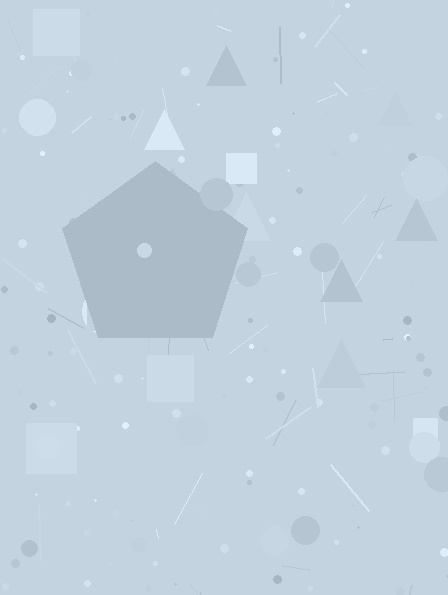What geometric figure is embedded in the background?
A pentagon is embedded in the background.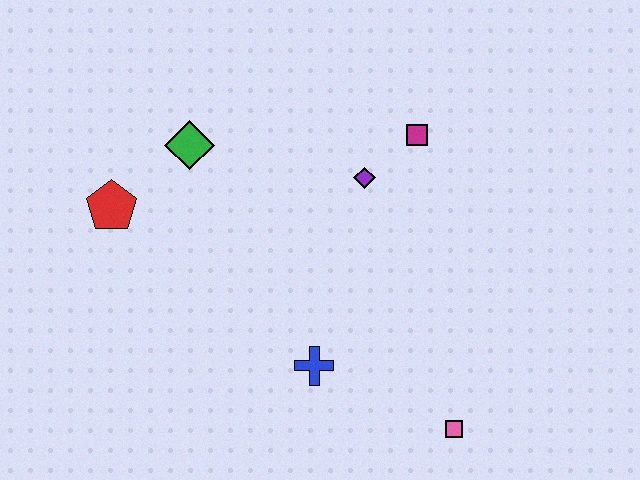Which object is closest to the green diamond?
The red pentagon is closest to the green diamond.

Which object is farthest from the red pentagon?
The pink square is farthest from the red pentagon.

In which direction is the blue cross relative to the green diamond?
The blue cross is below the green diamond.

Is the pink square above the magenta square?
No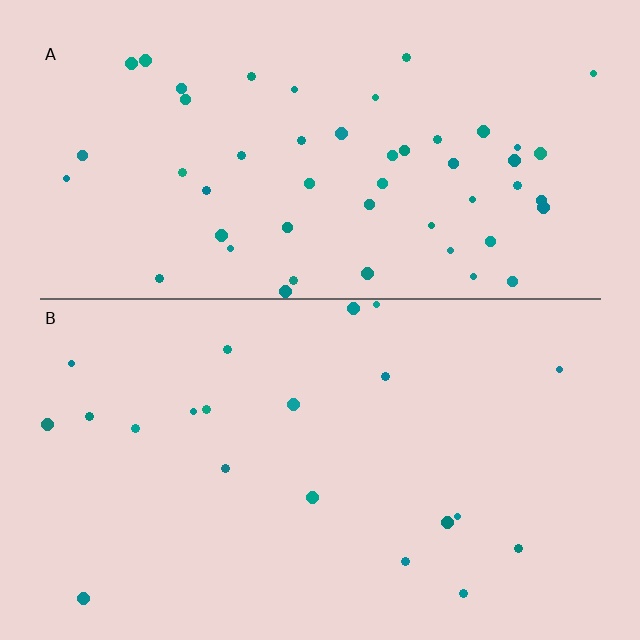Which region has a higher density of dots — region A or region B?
A (the top).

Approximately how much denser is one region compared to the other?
Approximately 2.5× — region A over region B.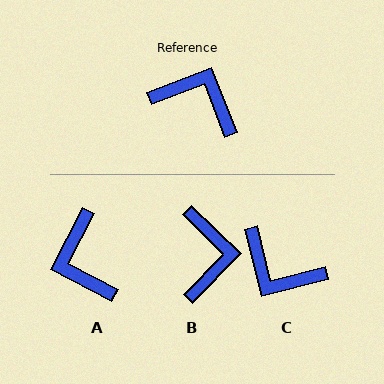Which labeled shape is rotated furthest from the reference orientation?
C, about 173 degrees away.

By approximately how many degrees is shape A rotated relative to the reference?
Approximately 131 degrees counter-clockwise.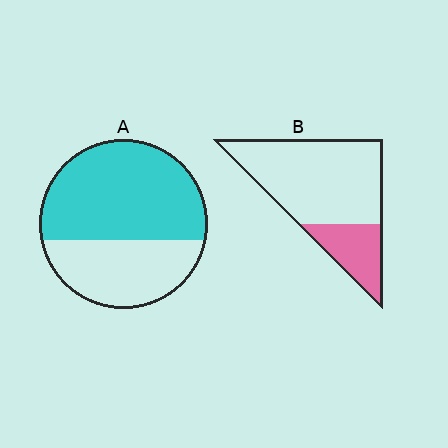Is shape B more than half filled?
No.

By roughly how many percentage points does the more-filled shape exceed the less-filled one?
By roughly 35 percentage points (A over B).